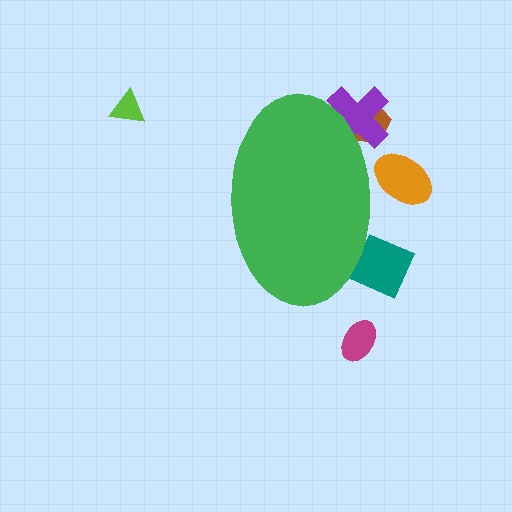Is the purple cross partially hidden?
Yes, the purple cross is partially hidden behind the green ellipse.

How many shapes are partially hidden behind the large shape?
4 shapes are partially hidden.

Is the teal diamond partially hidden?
Yes, the teal diamond is partially hidden behind the green ellipse.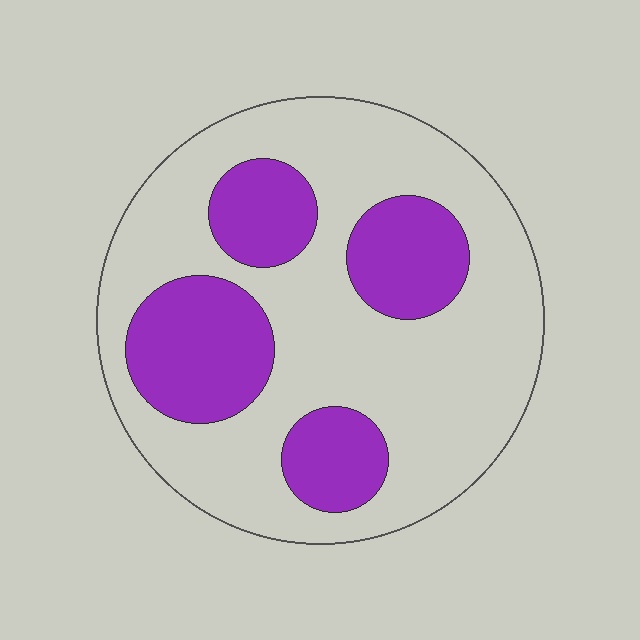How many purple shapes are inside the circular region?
4.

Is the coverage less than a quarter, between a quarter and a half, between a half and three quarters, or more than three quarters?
Between a quarter and a half.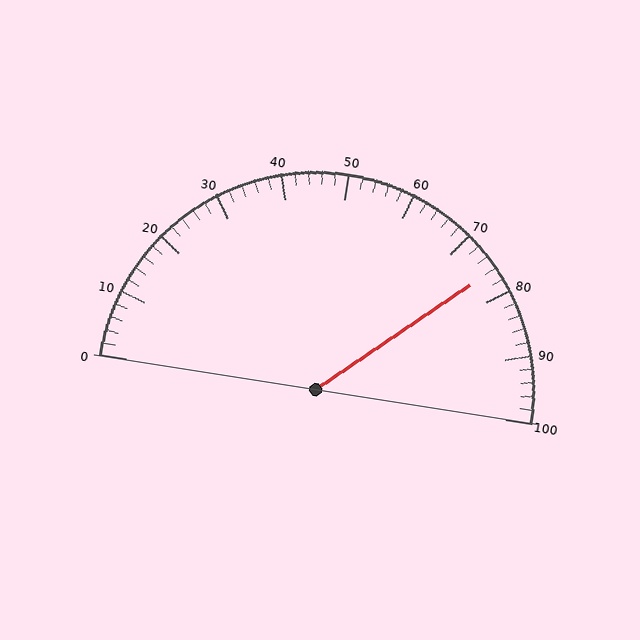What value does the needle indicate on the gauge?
The needle indicates approximately 76.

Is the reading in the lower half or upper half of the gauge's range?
The reading is in the upper half of the range (0 to 100).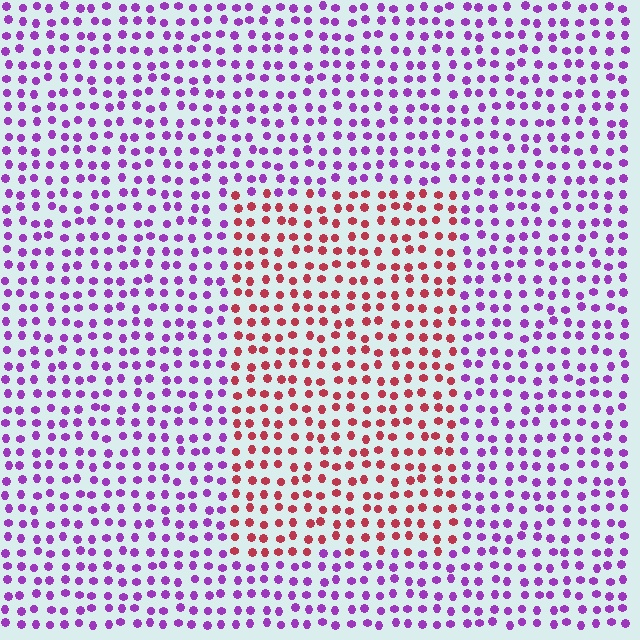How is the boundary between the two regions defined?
The boundary is defined purely by a slight shift in hue (about 64 degrees). Spacing, size, and orientation are identical on both sides.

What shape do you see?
I see a rectangle.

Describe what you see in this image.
The image is filled with small purple elements in a uniform arrangement. A rectangle-shaped region is visible where the elements are tinted to a slightly different hue, forming a subtle color boundary.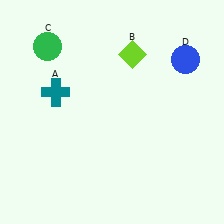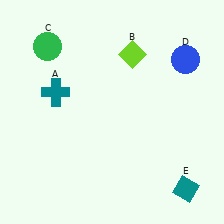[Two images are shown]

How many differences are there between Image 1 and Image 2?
There is 1 difference between the two images.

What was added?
A teal diamond (E) was added in Image 2.